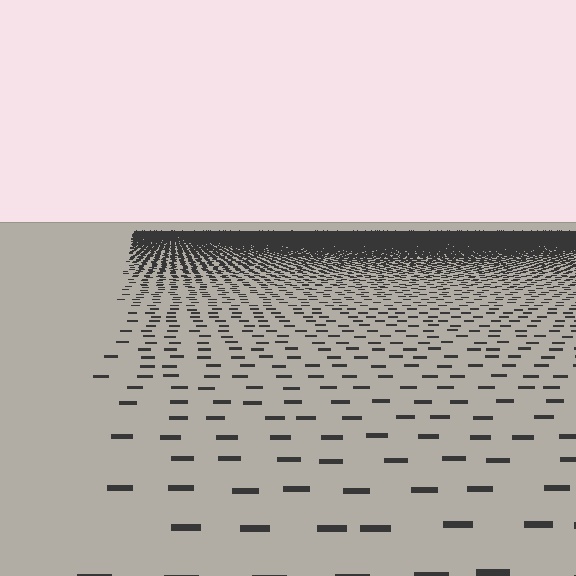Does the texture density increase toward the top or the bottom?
Density increases toward the top.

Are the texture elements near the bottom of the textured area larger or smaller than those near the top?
Larger. Near the bottom, elements are closer to the viewer and appear at a bigger on-screen size.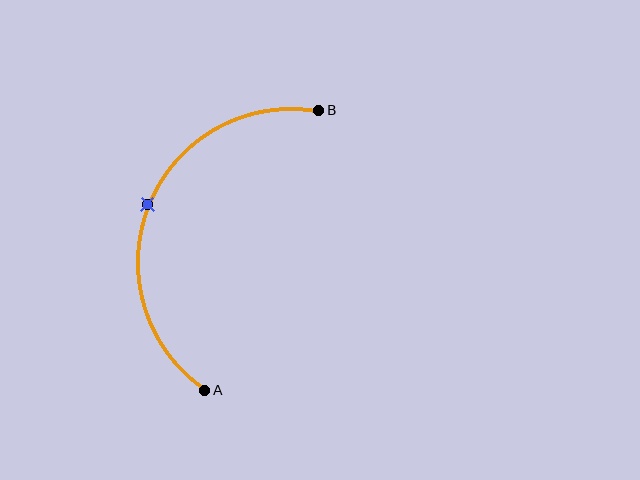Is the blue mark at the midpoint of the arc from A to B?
Yes. The blue mark lies on the arc at equal arc-length from both A and B — it is the arc midpoint.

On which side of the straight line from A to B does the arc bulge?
The arc bulges to the left of the straight line connecting A and B.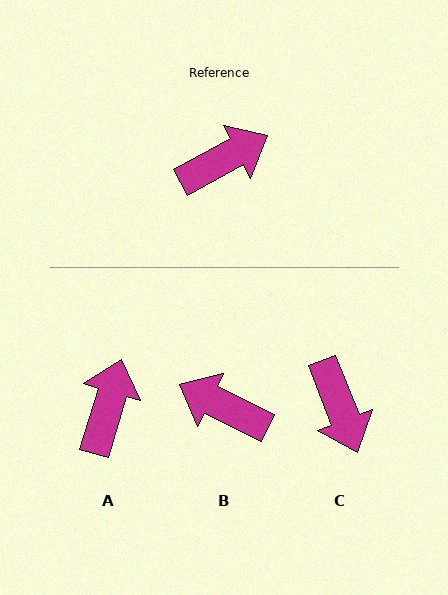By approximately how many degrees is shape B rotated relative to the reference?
Approximately 126 degrees counter-clockwise.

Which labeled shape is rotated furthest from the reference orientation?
B, about 126 degrees away.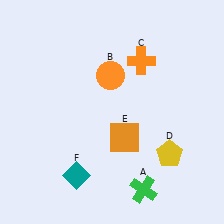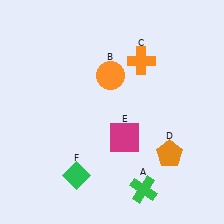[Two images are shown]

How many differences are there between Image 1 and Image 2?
There are 3 differences between the two images.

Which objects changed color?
D changed from yellow to orange. E changed from orange to magenta. F changed from teal to green.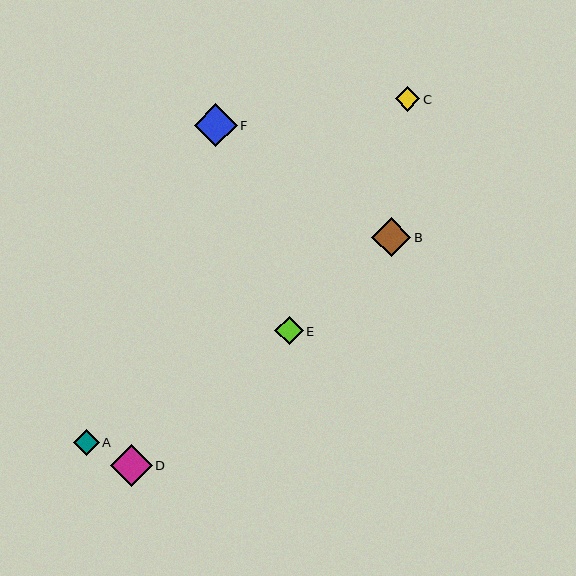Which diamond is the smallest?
Diamond C is the smallest with a size of approximately 24 pixels.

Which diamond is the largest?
Diamond F is the largest with a size of approximately 43 pixels.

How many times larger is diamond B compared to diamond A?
Diamond B is approximately 1.5 times the size of diamond A.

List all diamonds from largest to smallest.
From largest to smallest: F, D, B, E, A, C.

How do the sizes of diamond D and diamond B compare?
Diamond D and diamond B are approximately the same size.